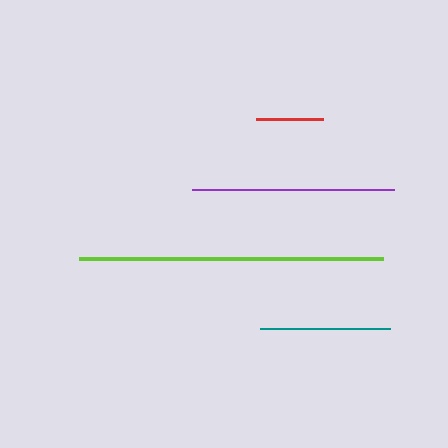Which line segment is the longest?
The lime line is the longest at approximately 304 pixels.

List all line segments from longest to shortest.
From longest to shortest: lime, purple, teal, red.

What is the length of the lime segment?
The lime segment is approximately 304 pixels long.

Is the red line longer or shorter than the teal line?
The teal line is longer than the red line.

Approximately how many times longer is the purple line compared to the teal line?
The purple line is approximately 1.5 times the length of the teal line.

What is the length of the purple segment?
The purple segment is approximately 202 pixels long.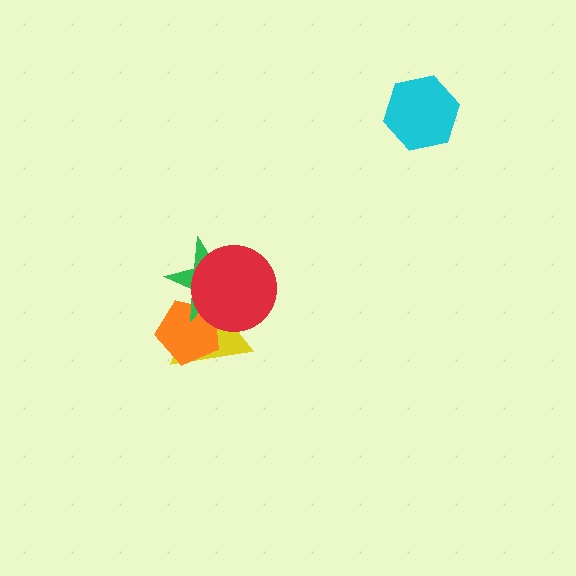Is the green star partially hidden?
Yes, it is partially covered by another shape.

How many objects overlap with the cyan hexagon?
0 objects overlap with the cyan hexagon.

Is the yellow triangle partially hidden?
Yes, it is partially covered by another shape.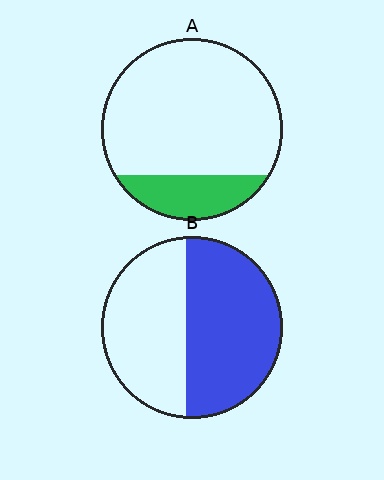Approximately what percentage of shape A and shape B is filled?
A is approximately 20% and B is approximately 55%.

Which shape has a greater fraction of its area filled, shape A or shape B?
Shape B.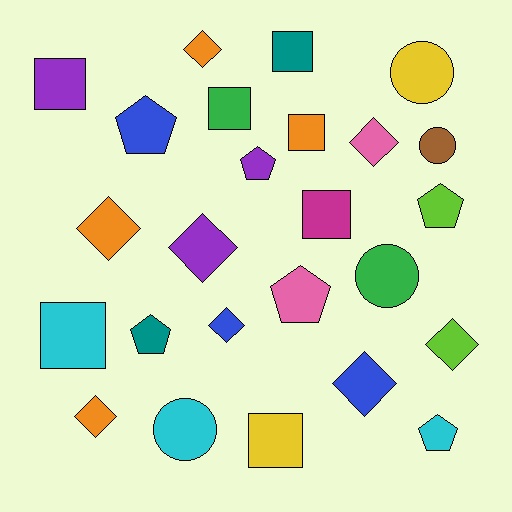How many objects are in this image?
There are 25 objects.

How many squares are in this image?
There are 7 squares.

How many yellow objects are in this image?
There are 2 yellow objects.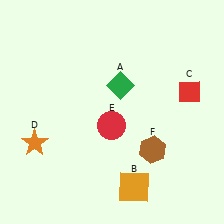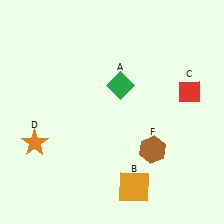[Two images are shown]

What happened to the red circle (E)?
The red circle (E) was removed in Image 2. It was in the bottom-left area of Image 1.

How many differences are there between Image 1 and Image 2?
There is 1 difference between the two images.